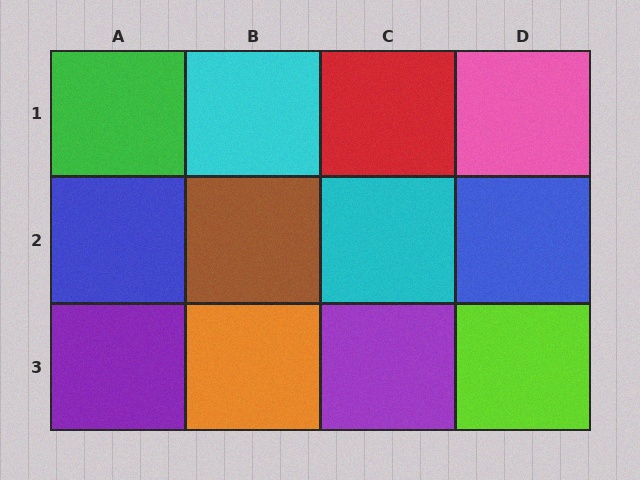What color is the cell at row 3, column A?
Purple.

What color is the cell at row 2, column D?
Blue.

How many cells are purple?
2 cells are purple.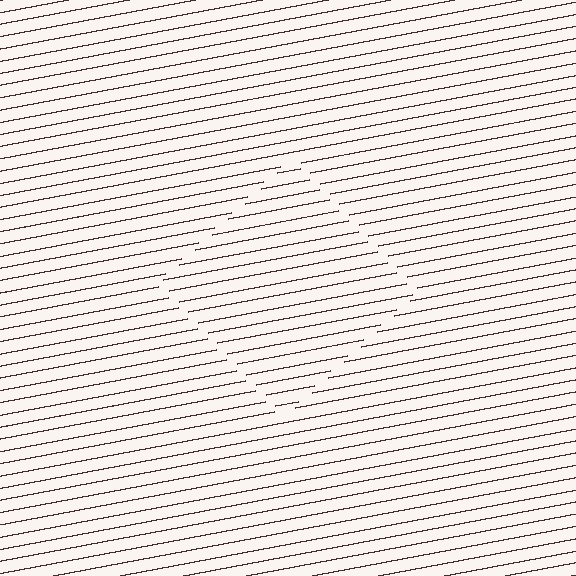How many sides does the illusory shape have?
4 sides — the line-ends trace a square.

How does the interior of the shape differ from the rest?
The interior of the shape contains the same grating, shifted by half a period — the contour is defined by the phase discontinuity where line-ends from the inner and outer gratings abut.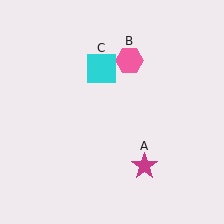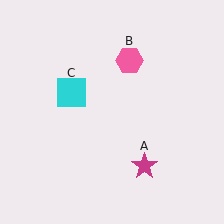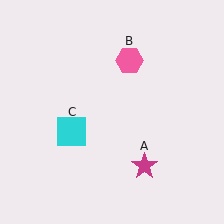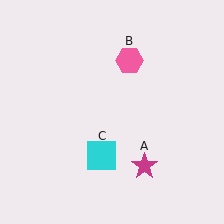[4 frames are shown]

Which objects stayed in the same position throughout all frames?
Magenta star (object A) and pink hexagon (object B) remained stationary.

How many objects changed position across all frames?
1 object changed position: cyan square (object C).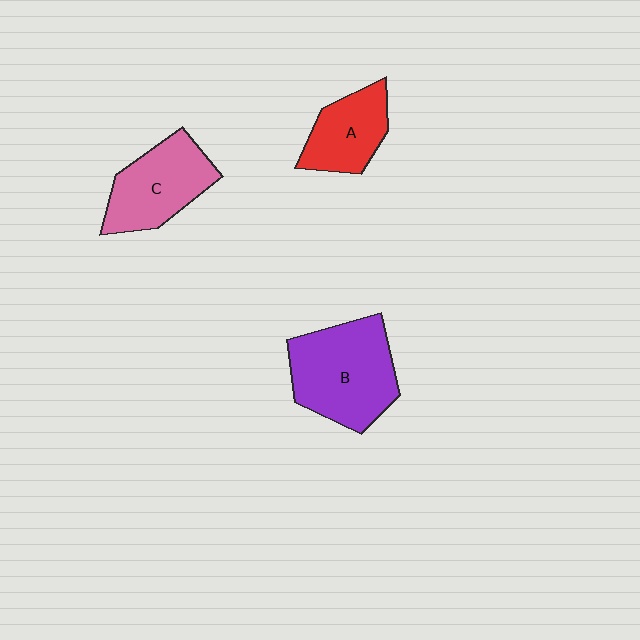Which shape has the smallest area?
Shape A (red).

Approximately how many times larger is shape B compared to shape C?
Approximately 1.3 times.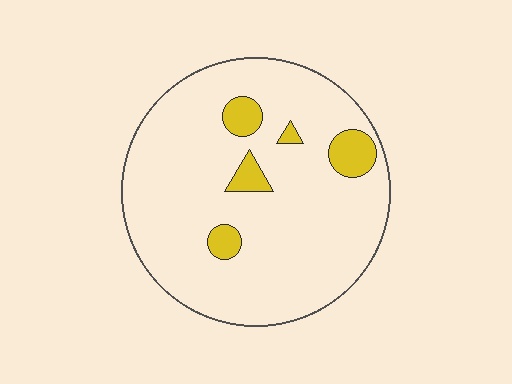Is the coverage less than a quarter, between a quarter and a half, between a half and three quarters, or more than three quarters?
Less than a quarter.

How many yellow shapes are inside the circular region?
5.